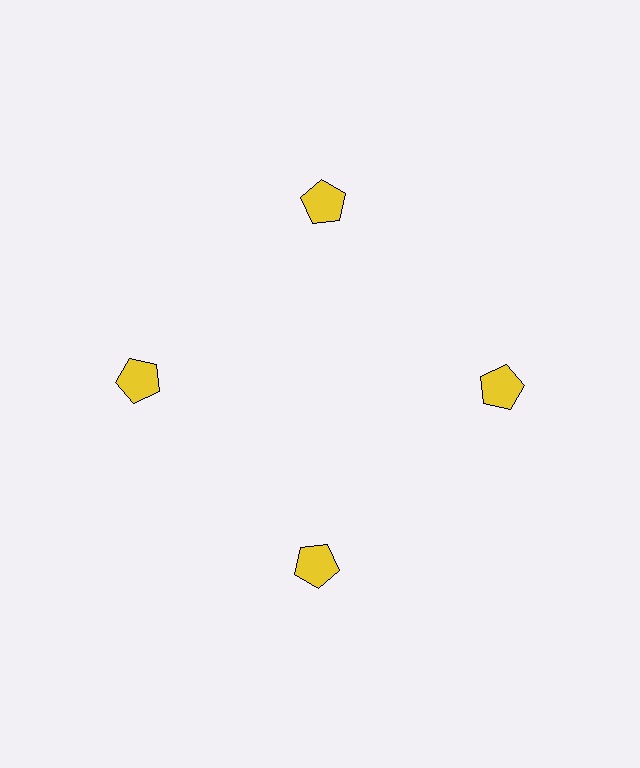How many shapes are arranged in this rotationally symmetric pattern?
There are 4 shapes, arranged in 4 groups of 1.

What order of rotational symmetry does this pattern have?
This pattern has 4-fold rotational symmetry.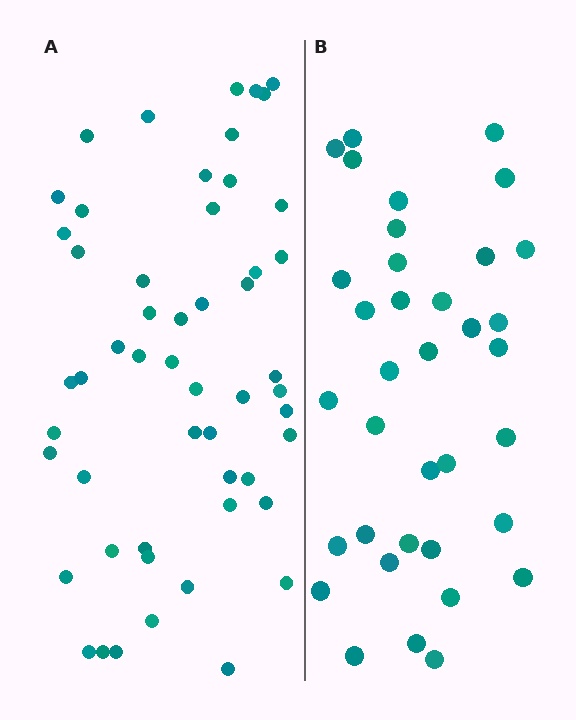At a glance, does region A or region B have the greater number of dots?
Region A (the left region) has more dots.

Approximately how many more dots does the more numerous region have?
Region A has approximately 15 more dots than region B.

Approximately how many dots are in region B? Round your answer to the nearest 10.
About 40 dots. (The exact count is 36, which rounds to 40.)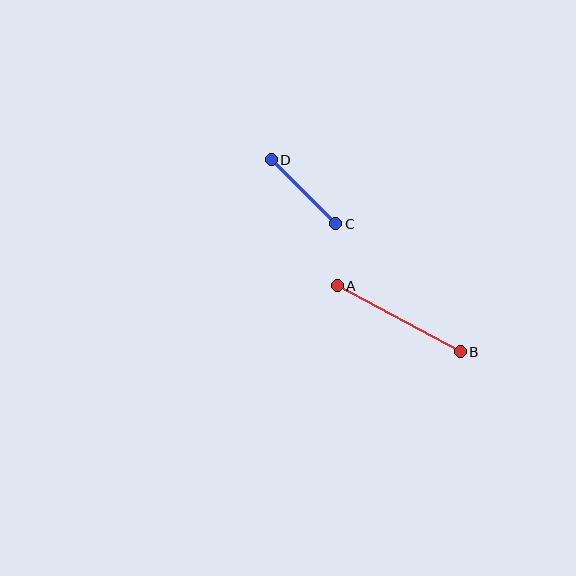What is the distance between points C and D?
The distance is approximately 91 pixels.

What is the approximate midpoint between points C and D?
The midpoint is at approximately (303, 192) pixels.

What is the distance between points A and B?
The distance is approximately 140 pixels.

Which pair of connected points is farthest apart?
Points A and B are farthest apart.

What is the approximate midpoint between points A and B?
The midpoint is at approximately (399, 319) pixels.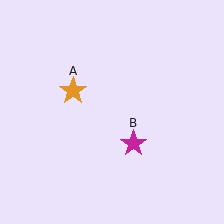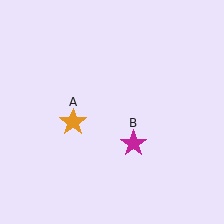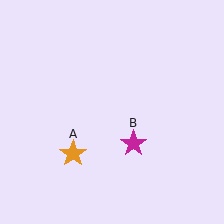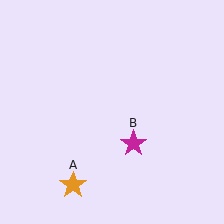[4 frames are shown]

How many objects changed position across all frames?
1 object changed position: orange star (object A).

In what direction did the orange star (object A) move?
The orange star (object A) moved down.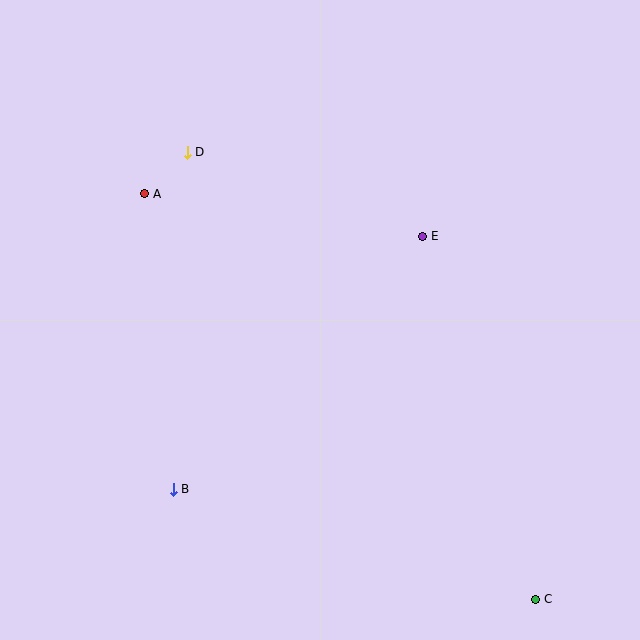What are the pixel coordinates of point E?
Point E is at (423, 236).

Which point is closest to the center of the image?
Point E at (423, 236) is closest to the center.